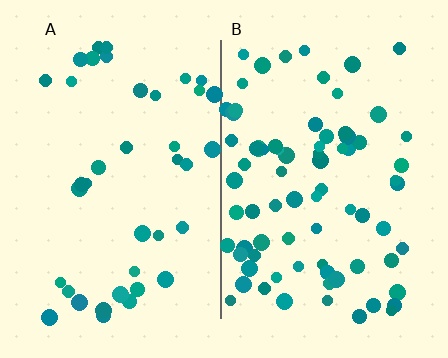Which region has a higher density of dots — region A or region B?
B (the right).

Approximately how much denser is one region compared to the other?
Approximately 2.0× — region B over region A.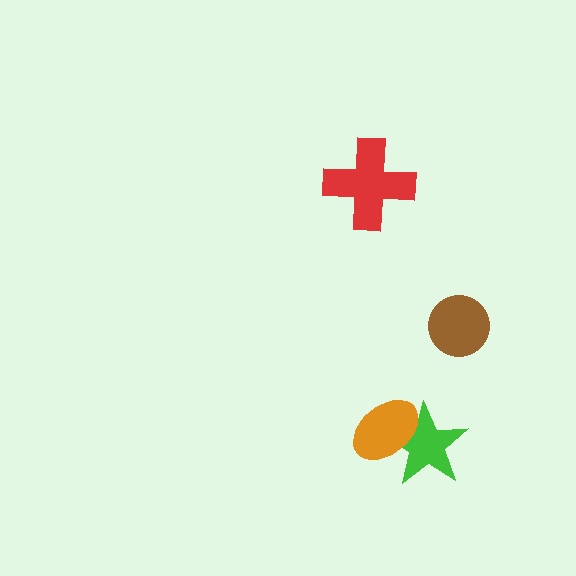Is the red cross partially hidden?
No, no other shape covers it.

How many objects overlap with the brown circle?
0 objects overlap with the brown circle.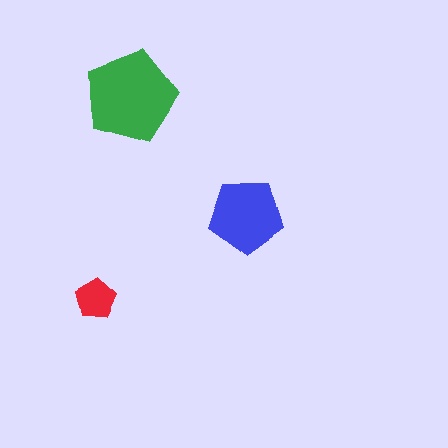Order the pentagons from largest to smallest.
the green one, the blue one, the red one.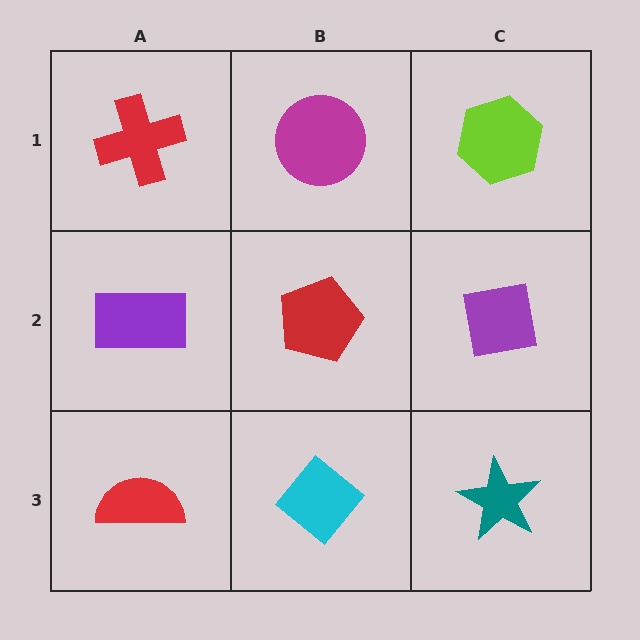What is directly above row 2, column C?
A lime hexagon.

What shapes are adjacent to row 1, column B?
A red pentagon (row 2, column B), a red cross (row 1, column A), a lime hexagon (row 1, column C).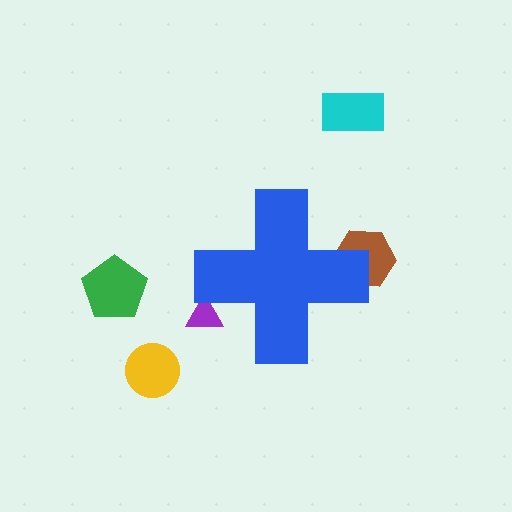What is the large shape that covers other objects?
A blue cross.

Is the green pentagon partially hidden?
No, the green pentagon is fully visible.